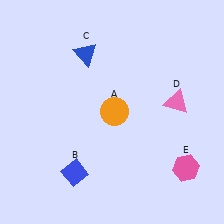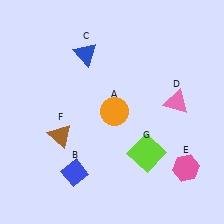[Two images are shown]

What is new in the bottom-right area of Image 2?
A lime square (G) was added in the bottom-right area of Image 2.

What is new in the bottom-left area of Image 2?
A brown triangle (F) was added in the bottom-left area of Image 2.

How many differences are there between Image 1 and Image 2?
There are 2 differences between the two images.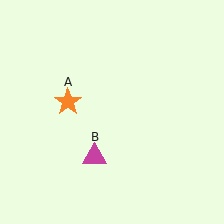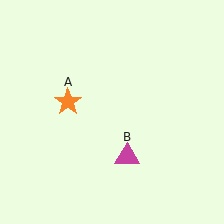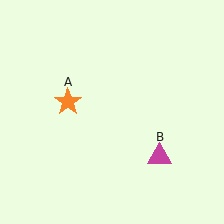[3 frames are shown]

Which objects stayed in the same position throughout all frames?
Orange star (object A) remained stationary.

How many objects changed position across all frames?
1 object changed position: magenta triangle (object B).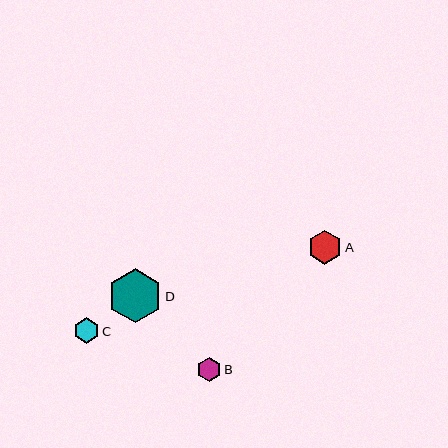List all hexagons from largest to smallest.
From largest to smallest: D, A, C, B.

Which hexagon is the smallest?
Hexagon B is the smallest with a size of approximately 24 pixels.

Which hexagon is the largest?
Hexagon D is the largest with a size of approximately 54 pixels.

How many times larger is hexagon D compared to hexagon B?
Hexagon D is approximately 2.3 times the size of hexagon B.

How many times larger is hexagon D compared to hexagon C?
Hexagon D is approximately 2.1 times the size of hexagon C.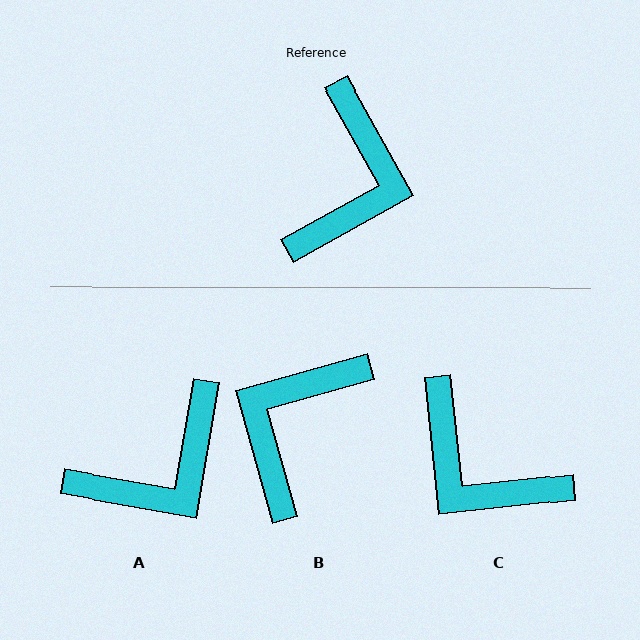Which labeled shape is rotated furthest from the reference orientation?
B, about 166 degrees away.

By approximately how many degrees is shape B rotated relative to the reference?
Approximately 166 degrees counter-clockwise.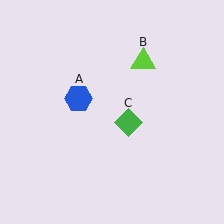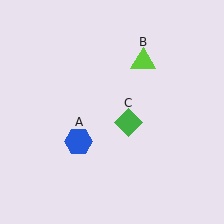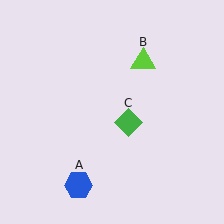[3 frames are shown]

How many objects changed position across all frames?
1 object changed position: blue hexagon (object A).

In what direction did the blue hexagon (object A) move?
The blue hexagon (object A) moved down.